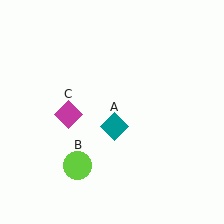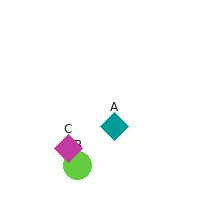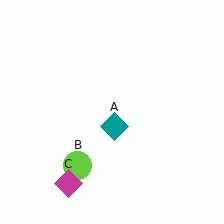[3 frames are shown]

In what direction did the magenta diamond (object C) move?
The magenta diamond (object C) moved down.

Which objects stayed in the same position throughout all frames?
Teal diamond (object A) and lime circle (object B) remained stationary.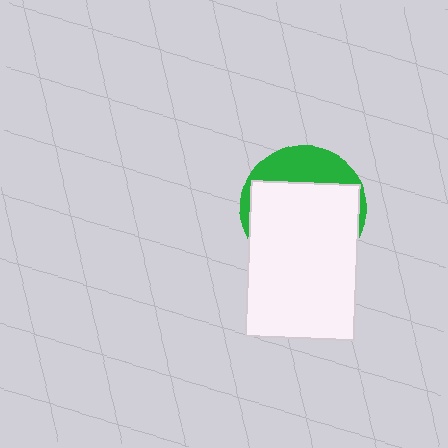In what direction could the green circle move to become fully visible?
The green circle could move up. That would shift it out from behind the white rectangle entirely.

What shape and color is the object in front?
The object in front is a white rectangle.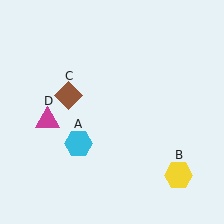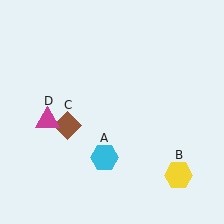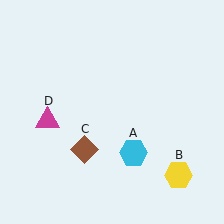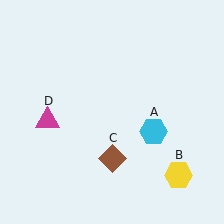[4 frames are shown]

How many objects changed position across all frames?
2 objects changed position: cyan hexagon (object A), brown diamond (object C).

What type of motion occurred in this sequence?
The cyan hexagon (object A), brown diamond (object C) rotated counterclockwise around the center of the scene.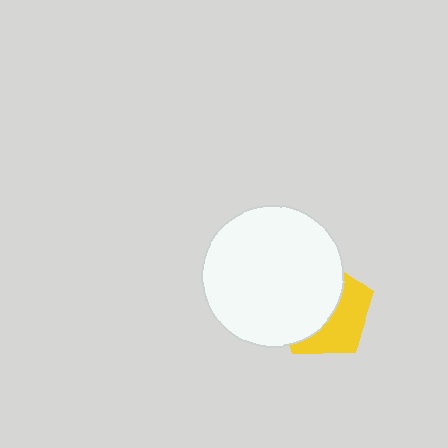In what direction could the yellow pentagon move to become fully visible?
The yellow pentagon could move right. That would shift it out from behind the white circle entirely.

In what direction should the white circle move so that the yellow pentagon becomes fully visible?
The white circle should move left. That is the shortest direction to clear the overlap and leave the yellow pentagon fully visible.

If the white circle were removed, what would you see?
You would see the complete yellow pentagon.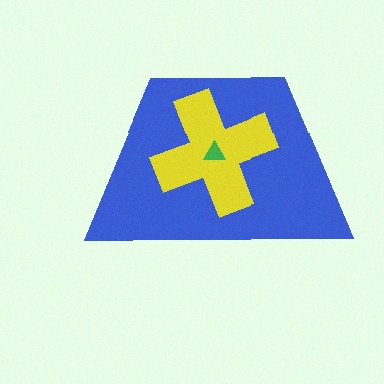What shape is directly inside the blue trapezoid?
The yellow cross.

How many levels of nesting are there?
3.